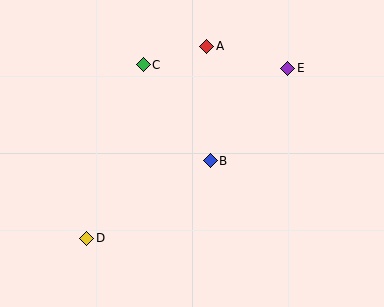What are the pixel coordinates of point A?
Point A is at (207, 46).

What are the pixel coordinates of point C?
Point C is at (143, 65).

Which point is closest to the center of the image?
Point B at (210, 161) is closest to the center.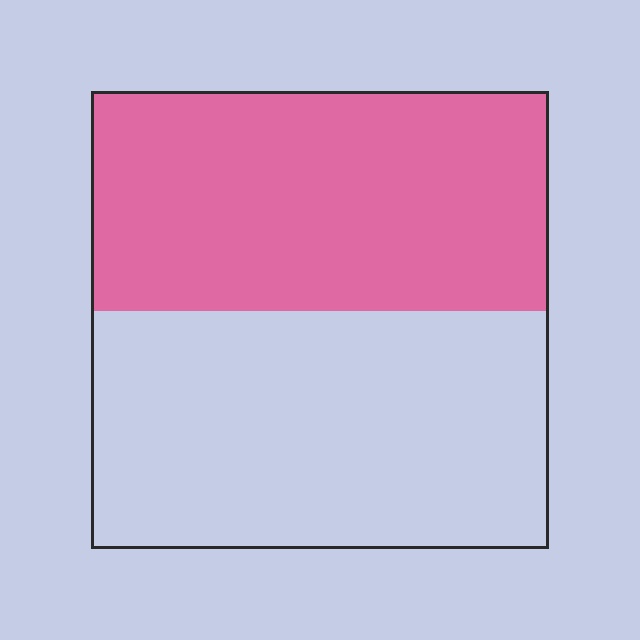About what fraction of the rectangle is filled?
About one half (1/2).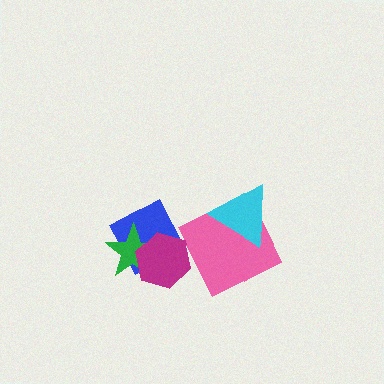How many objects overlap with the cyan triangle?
1 object overlaps with the cyan triangle.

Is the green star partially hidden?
Yes, it is partially covered by another shape.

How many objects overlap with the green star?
2 objects overlap with the green star.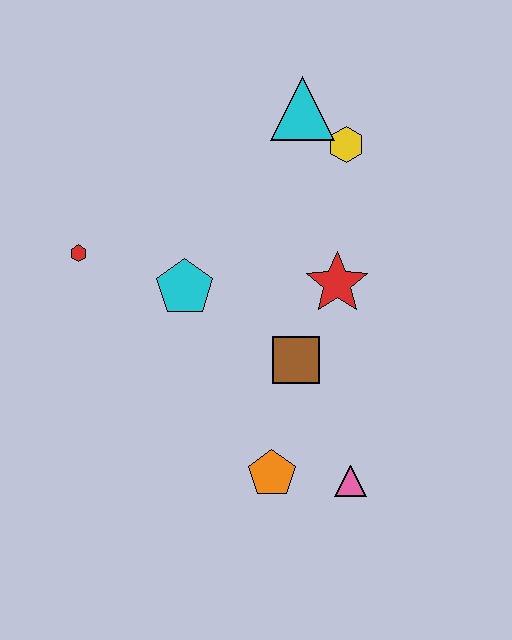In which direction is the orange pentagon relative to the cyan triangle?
The orange pentagon is below the cyan triangle.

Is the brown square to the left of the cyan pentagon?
No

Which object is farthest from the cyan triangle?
The pink triangle is farthest from the cyan triangle.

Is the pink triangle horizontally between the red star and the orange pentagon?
No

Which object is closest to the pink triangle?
The orange pentagon is closest to the pink triangle.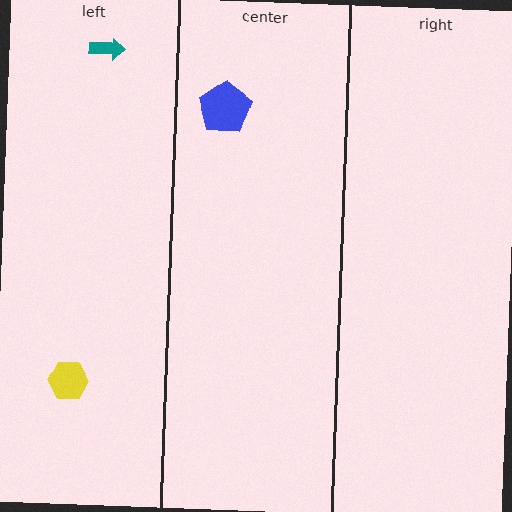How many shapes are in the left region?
2.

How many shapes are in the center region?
1.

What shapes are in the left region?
The teal arrow, the yellow hexagon.